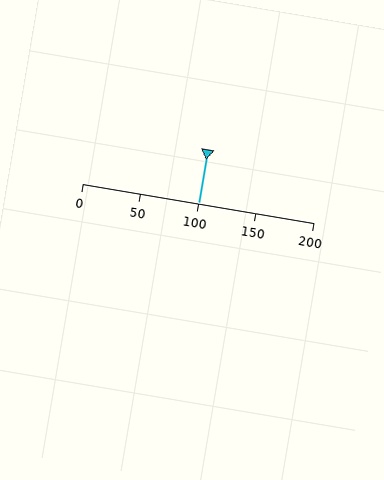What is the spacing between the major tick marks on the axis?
The major ticks are spaced 50 apart.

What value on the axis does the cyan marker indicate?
The marker indicates approximately 100.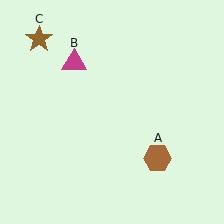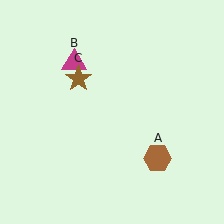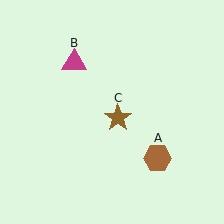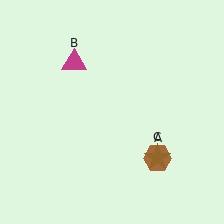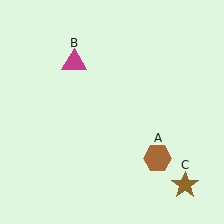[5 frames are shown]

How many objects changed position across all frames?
1 object changed position: brown star (object C).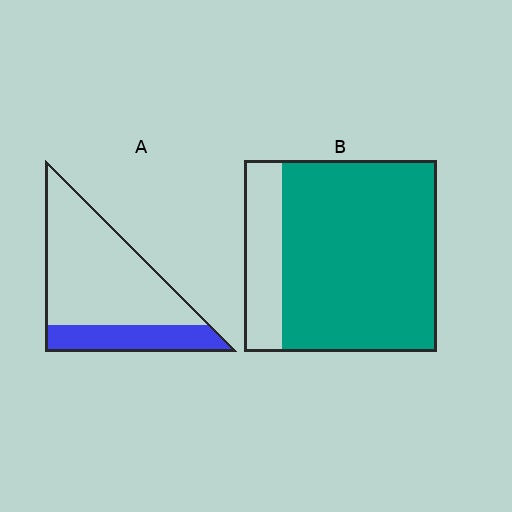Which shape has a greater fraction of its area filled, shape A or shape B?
Shape B.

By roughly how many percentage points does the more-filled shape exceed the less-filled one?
By roughly 55 percentage points (B over A).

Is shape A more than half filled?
No.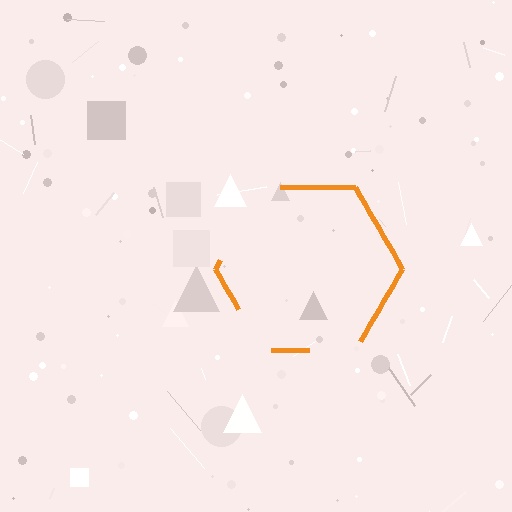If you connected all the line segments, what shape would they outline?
They would outline a hexagon.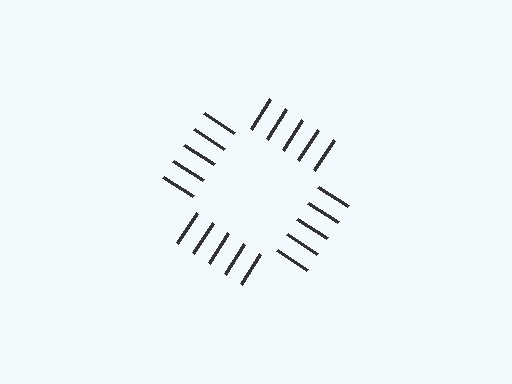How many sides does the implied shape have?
4 sides — the line-ends trace a square.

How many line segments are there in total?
20 — 5 along each of the 4 edges.